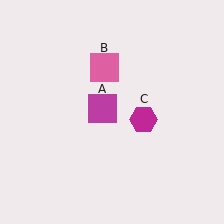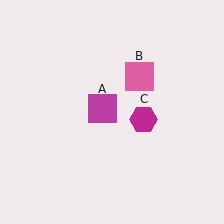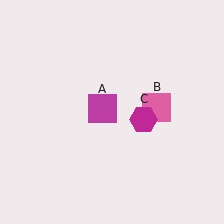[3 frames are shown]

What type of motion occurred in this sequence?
The pink square (object B) rotated clockwise around the center of the scene.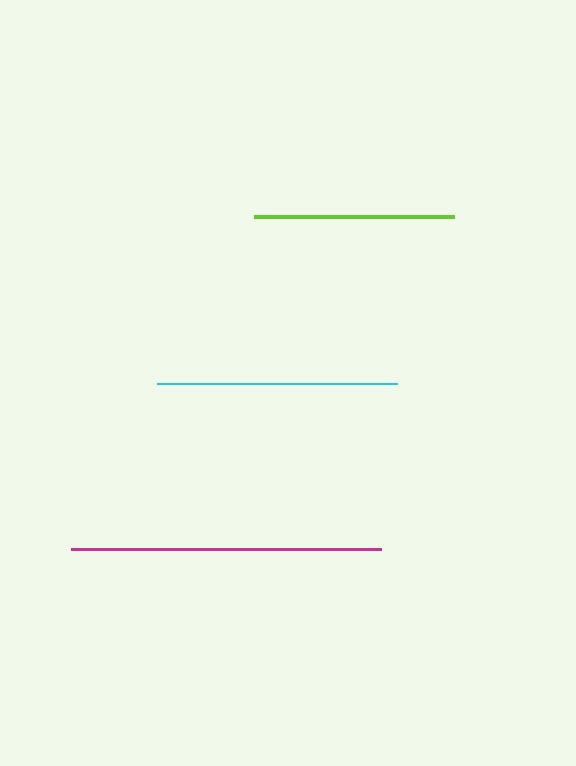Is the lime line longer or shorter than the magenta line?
The magenta line is longer than the lime line.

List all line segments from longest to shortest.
From longest to shortest: magenta, cyan, lime.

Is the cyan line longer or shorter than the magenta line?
The magenta line is longer than the cyan line.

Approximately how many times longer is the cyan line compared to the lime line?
The cyan line is approximately 1.2 times the length of the lime line.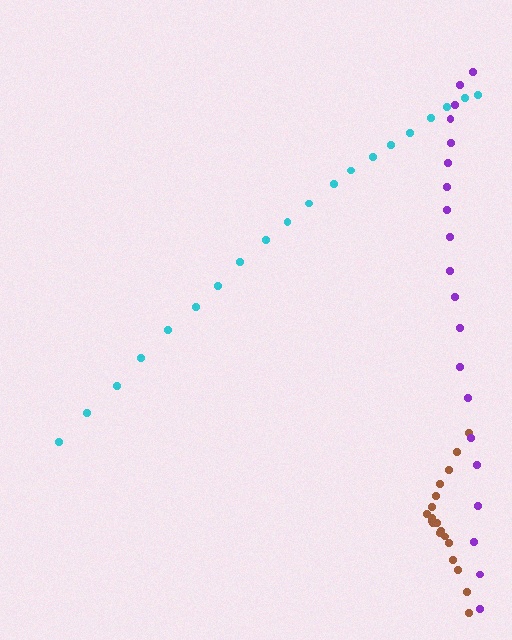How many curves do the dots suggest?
There are 3 distinct paths.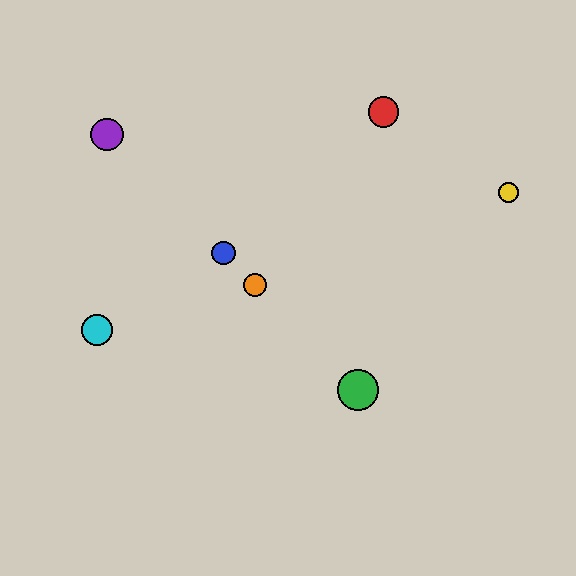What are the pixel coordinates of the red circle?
The red circle is at (383, 112).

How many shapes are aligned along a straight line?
4 shapes (the blue circle, the green circle, the purple circle, the orange circle) are aligned along a straight line.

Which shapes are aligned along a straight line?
The blue circle, the green circle, the purple circle, the orange circle are aligned along a straight line.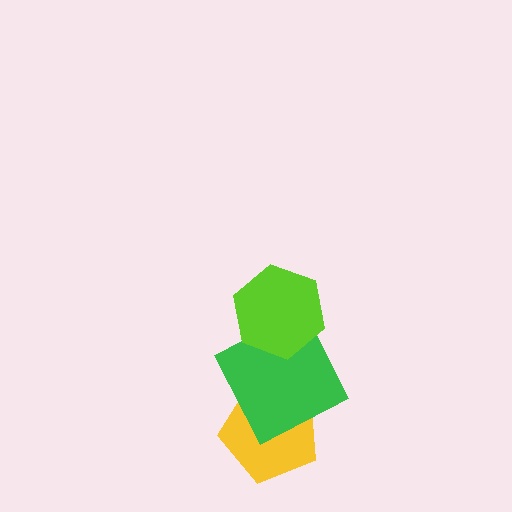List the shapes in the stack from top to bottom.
From top to bottom: the lime hexagon, the green square, the yellow pentagon.